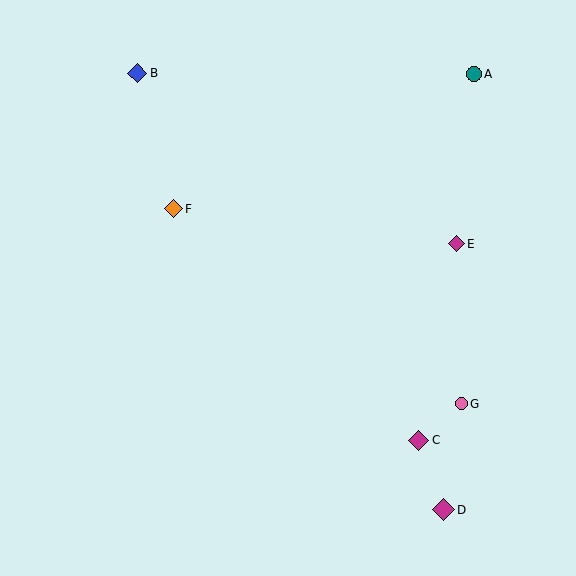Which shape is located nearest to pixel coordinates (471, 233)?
The magenta diamond (labeled E) at (456, 244) is nearest to that location.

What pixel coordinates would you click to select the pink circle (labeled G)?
Click at (461, 404) to select the pink circle G.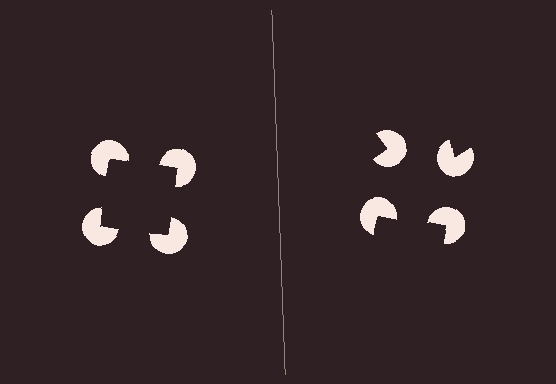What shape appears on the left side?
An illusory square.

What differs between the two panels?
The pac-man discs are positioned identically on both sides; only the wedge orientations differ. On the left they align to a square; on the right they are misaligned.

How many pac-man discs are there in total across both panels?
8 — 4 on each side.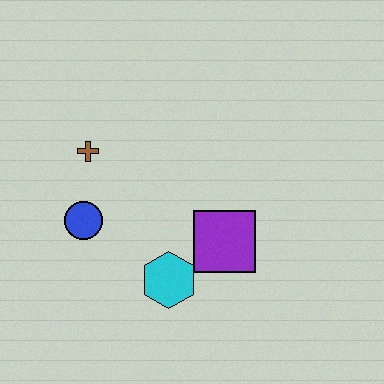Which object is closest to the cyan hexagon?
The purple square is closest to the cyan hexagon.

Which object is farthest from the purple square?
The brown cross is farthest from the purple square.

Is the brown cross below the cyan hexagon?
No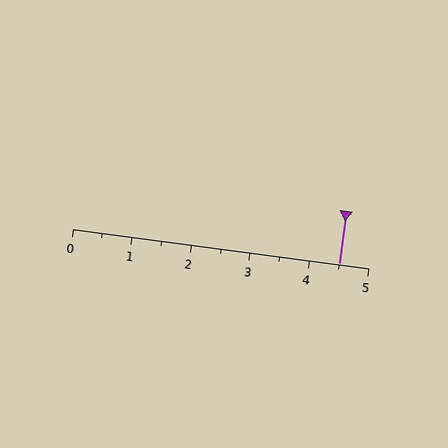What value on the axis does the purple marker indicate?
The marker indicates approximately 4.5.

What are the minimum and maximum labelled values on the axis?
The axis runs from 0 to 5.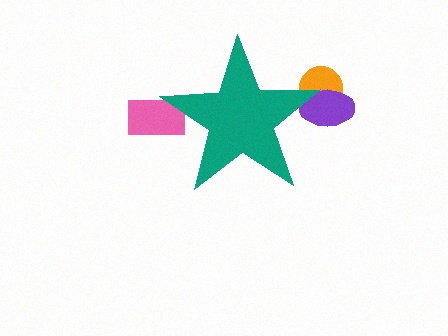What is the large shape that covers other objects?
A teal star.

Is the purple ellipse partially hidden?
Yes, the purple ellipse is partially hidden behind the teal star.